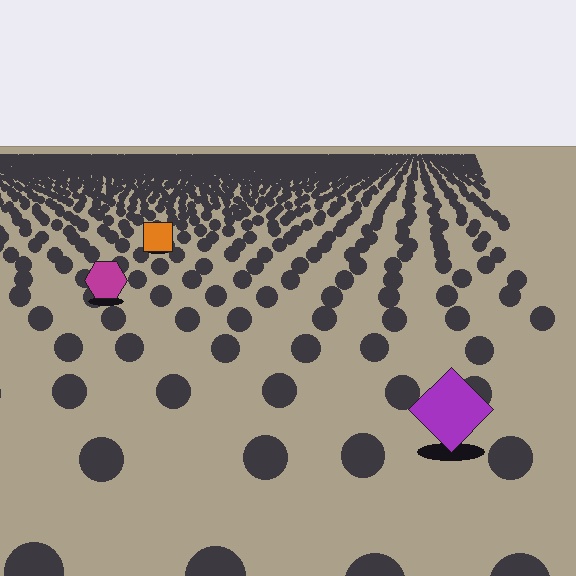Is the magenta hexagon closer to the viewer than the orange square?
Yes. The magenta hexagon is closer — you can tell from the texture gradient: the ground texture is coarser near it.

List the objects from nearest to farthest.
From nearest to farthest: the purple diamond, the magenta hexagon, the orange square.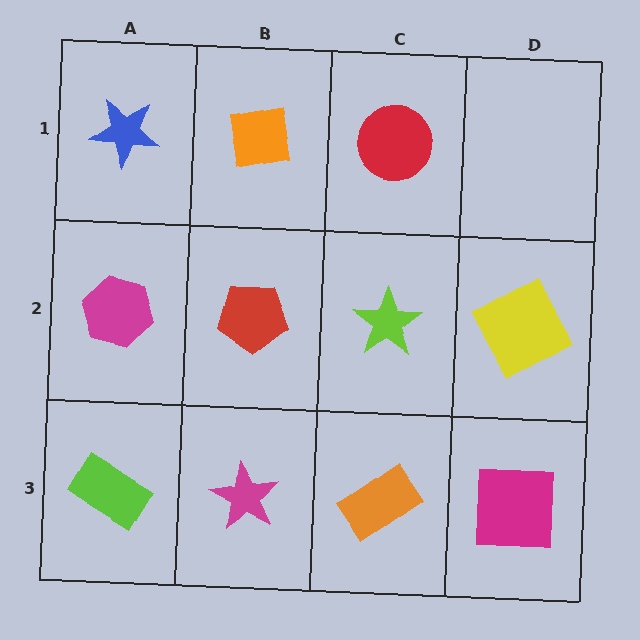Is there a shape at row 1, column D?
No, that cell is empty.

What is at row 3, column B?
A magenta star.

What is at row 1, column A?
A blue star.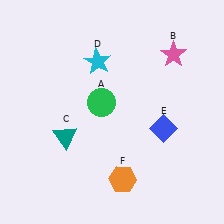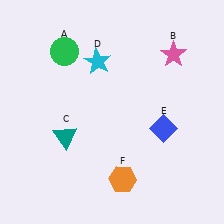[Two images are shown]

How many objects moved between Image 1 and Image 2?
1 object moved between the two images.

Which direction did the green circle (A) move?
The green circle (A) moved up.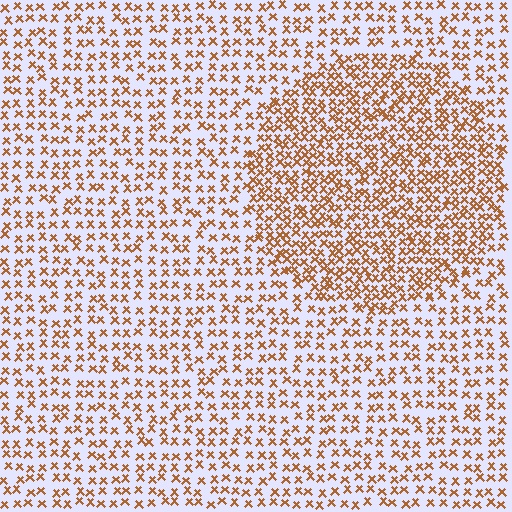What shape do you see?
I see a circle.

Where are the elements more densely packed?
The elements are more densely packed inside the circle boundary.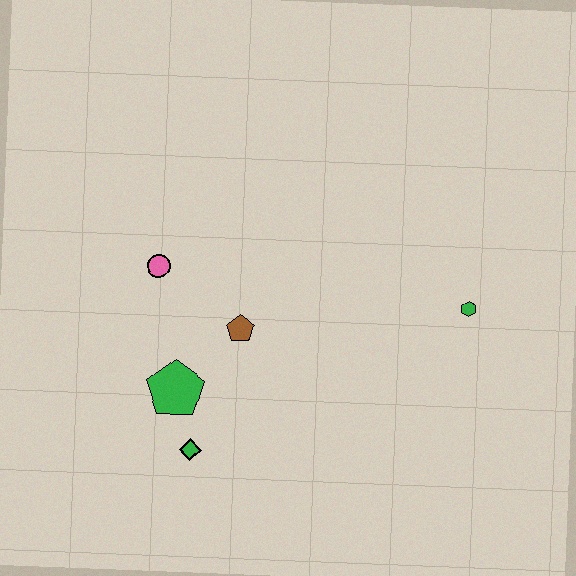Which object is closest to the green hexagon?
The brown pentagon is closest to the green hexagon.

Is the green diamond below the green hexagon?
Yes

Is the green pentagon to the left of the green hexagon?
Yes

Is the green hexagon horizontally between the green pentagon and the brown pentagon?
No